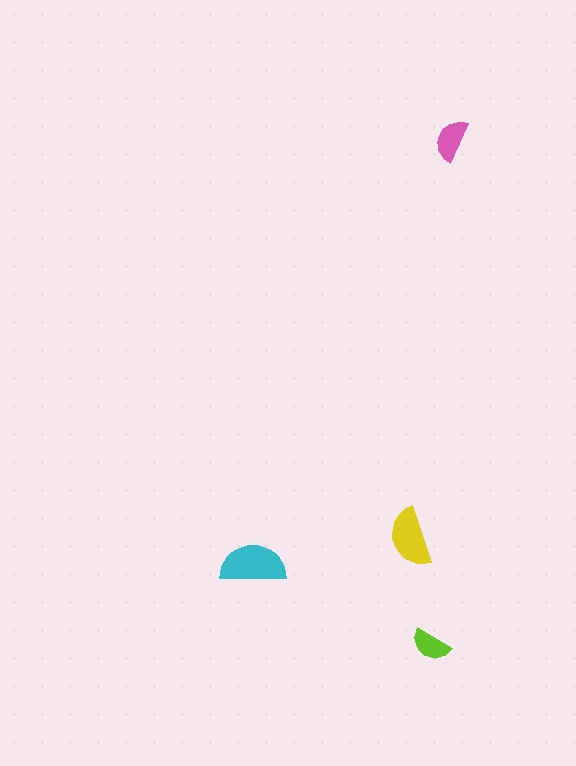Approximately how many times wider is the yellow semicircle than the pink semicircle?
About 1.5 times wider.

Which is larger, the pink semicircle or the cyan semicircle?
The cyan one.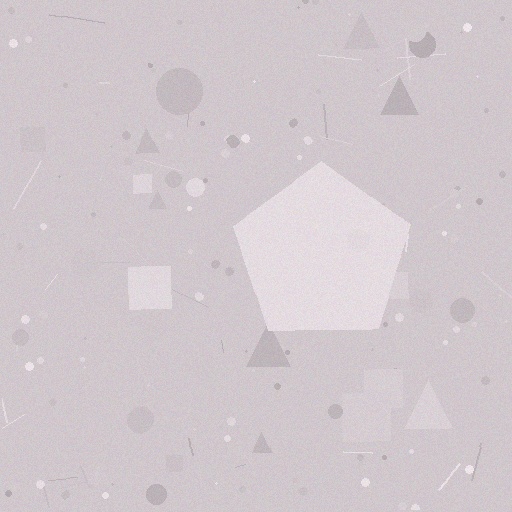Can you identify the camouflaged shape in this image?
The camouflaged shape is a pentagon.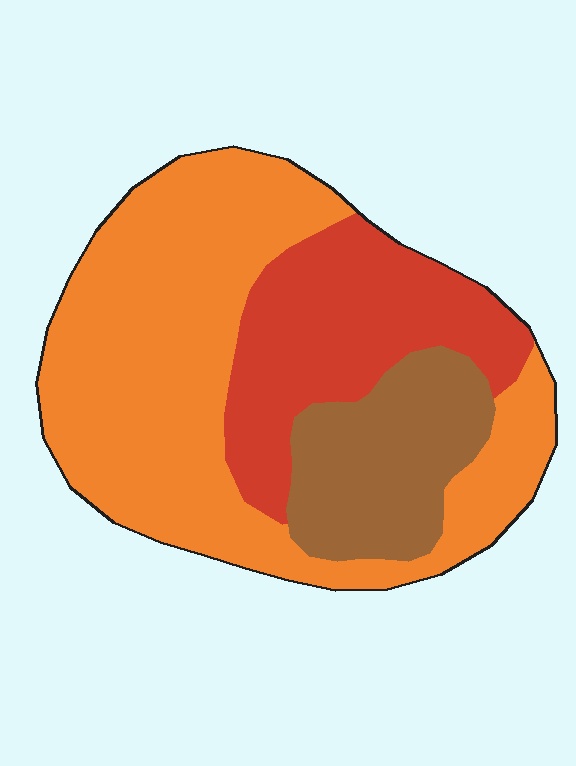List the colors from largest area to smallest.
From largest to smallest: orange, red, brown.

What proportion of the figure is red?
Red takes up between a quarter and a half of the figure.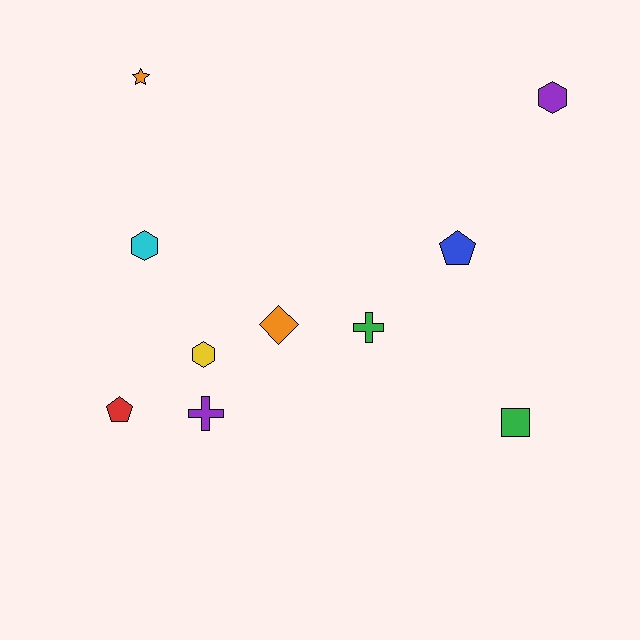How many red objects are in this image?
There is 1 red object.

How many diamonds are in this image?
There is 1 diamond.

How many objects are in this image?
There are 10 objects.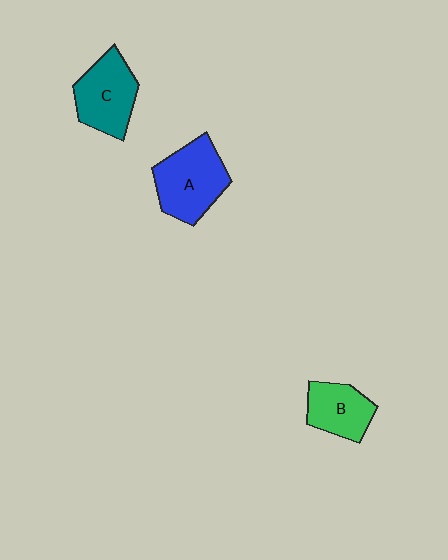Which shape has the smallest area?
Shape B (green).